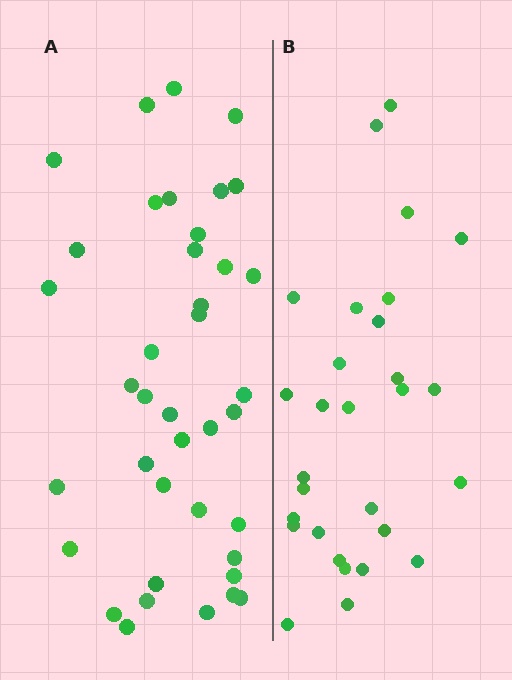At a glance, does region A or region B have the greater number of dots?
Region A (the left region) has more dots.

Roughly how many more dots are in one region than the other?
Region A has roughly 10 or so more dots than region B.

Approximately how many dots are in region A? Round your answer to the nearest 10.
About 40 dots. (The exact count is 39, which rounds to 40.)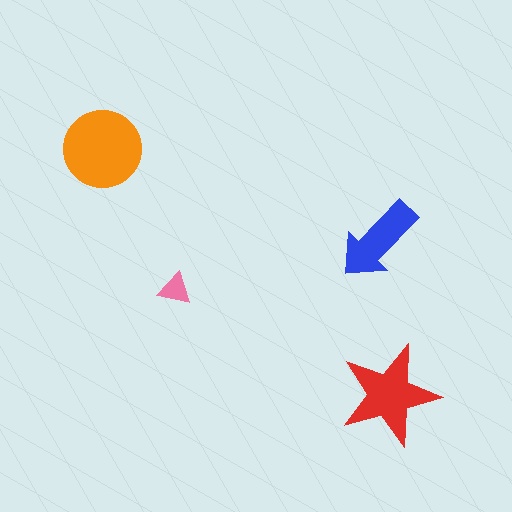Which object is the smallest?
The pink triangle.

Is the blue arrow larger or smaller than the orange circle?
Smaller.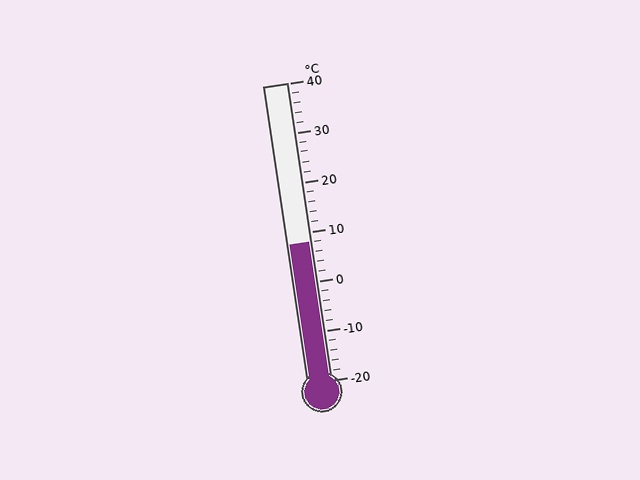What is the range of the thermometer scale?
The thermometer scale ranges from -20°C to 40°C.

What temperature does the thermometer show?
The thermometer shows approximately 8°C.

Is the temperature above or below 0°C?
The temperature is above 0°C.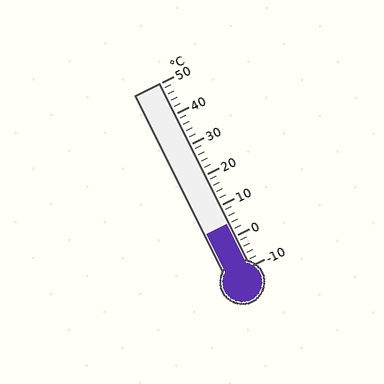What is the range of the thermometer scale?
The thermometer scale ranges from -10°C to 50°C.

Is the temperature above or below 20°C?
The temperature is below 20°C.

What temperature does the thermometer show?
The thermometer shows approximately 4°C.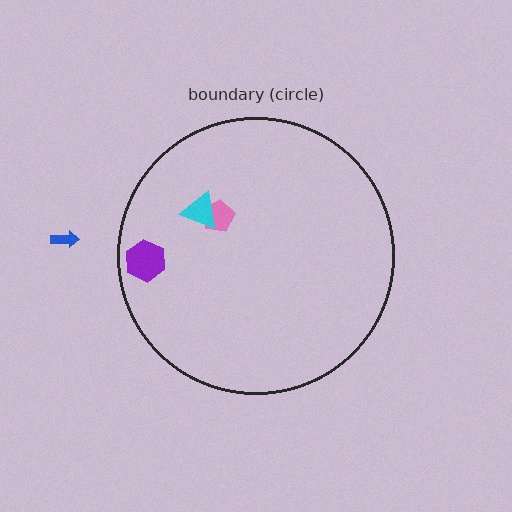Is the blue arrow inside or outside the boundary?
Outside.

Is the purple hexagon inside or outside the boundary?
Inside.